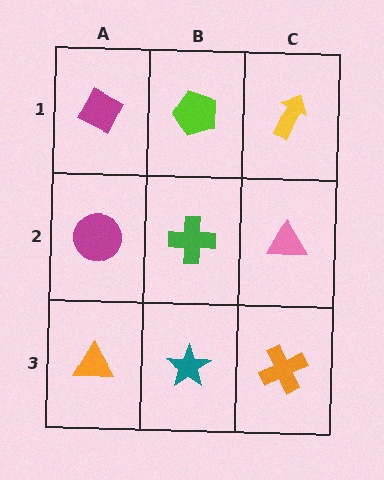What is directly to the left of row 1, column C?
A lime pentagon.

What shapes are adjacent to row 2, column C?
A yellow arrow (row 1, column C), an orange cross (row 3, column C), a green cross (row 2, column B).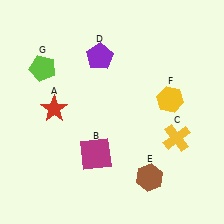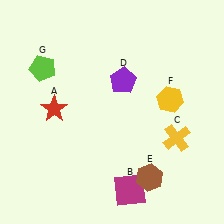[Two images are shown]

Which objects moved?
The objects that moved are: the magenta square (B), the purple pentagon (D).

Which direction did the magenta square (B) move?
The magenta square (B) moved down.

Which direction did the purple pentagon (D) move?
The purple pentagon (D) moved down.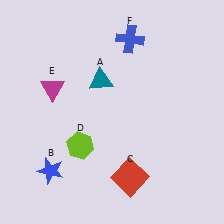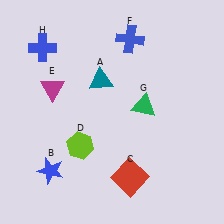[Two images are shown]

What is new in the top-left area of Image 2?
A blue cross (H) was added in the top-left area of Image 2.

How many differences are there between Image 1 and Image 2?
There are 2 differences between the two images.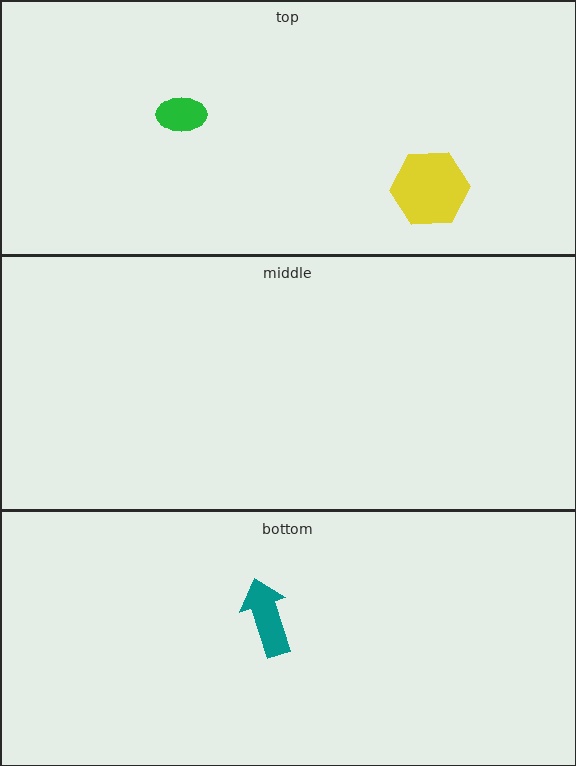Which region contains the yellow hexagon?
The top region.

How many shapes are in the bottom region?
1.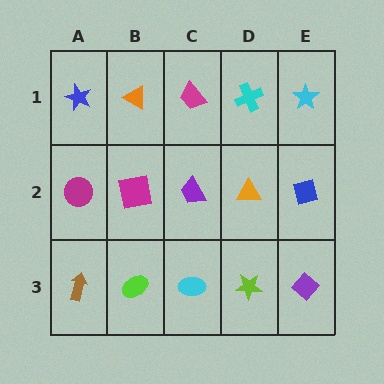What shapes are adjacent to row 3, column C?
A purple trapezoid (row 2, column C), a lime ellipse (row 3, column B), a lime star (row 3, column D).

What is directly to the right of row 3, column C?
A lime star.